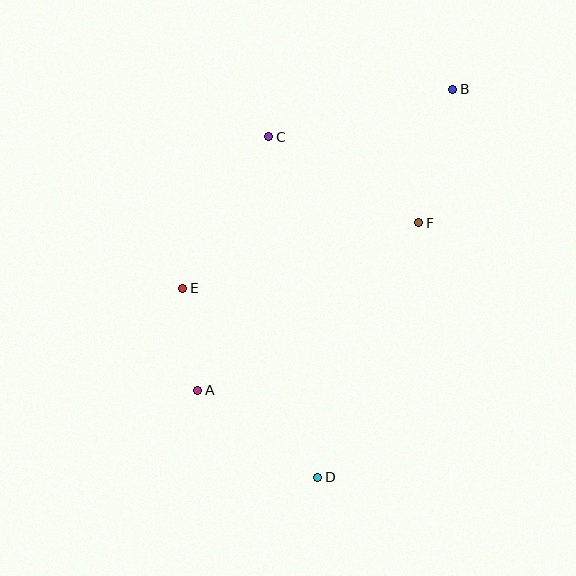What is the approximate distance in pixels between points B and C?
The distance between B and C is approximately 191 pixels.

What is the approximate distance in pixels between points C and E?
The distance between C and E is approximately 174 pixels.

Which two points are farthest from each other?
Points B and D are farthest from each other.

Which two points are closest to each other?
Points A and E are closest to each other.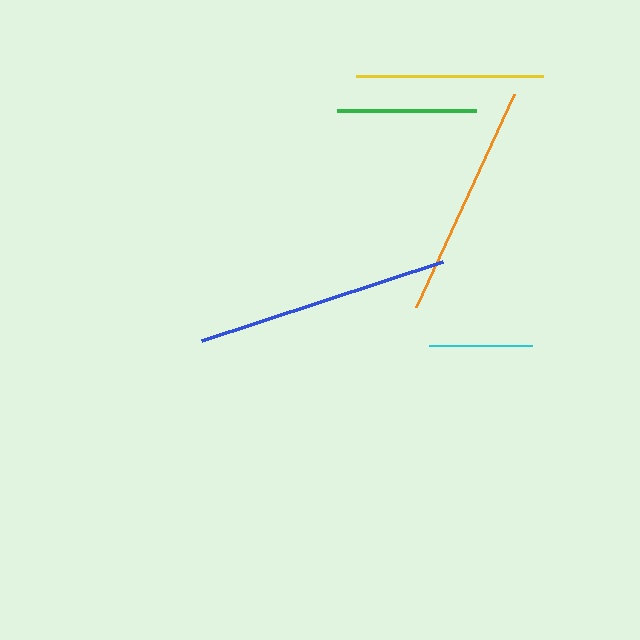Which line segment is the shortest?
The cyan line is the shortest at approximately 103 pixels.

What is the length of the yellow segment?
The yellow segment is approximately 187 pixels long.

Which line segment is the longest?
The blue line is the longest at approximately 253 pixels.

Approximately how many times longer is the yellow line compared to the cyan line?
The yellow line is approximately 1.8 times the length of the cyan line.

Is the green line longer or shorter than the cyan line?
The green line is longer than the cyan line.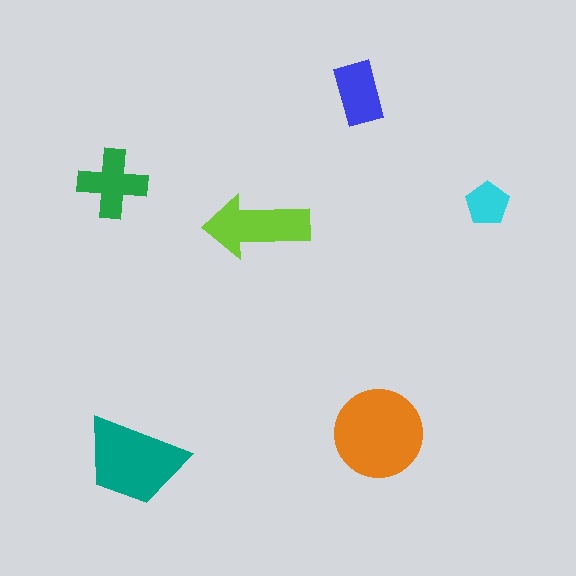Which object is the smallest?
The cyan pentagon.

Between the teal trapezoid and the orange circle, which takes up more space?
The orange circle.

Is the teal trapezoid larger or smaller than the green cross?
Larger.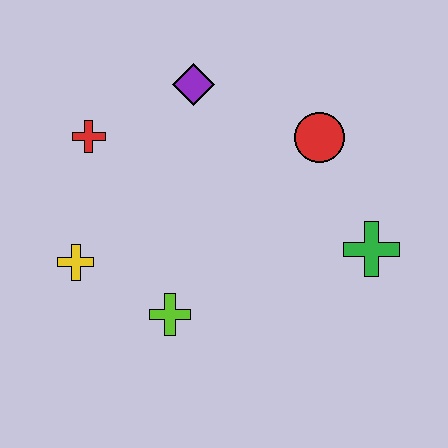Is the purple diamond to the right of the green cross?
No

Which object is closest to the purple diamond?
The red cross is closest to the purple diamond.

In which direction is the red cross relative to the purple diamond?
The red cross is to the left of the purple diamond.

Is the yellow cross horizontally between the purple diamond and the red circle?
No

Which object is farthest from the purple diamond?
The green cross is farthest from the purple diamond.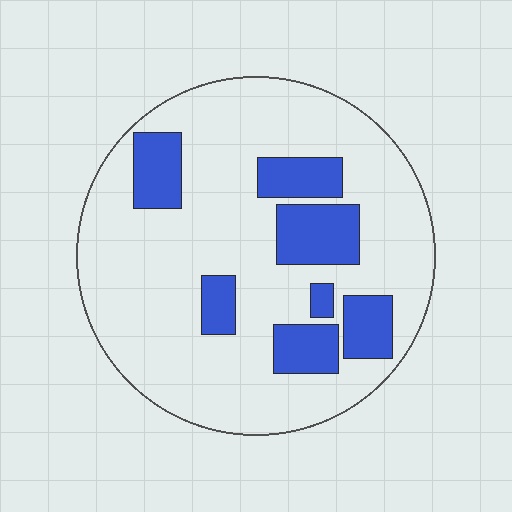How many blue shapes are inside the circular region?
7.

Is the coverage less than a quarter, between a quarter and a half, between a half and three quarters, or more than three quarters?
Less than a quarter.